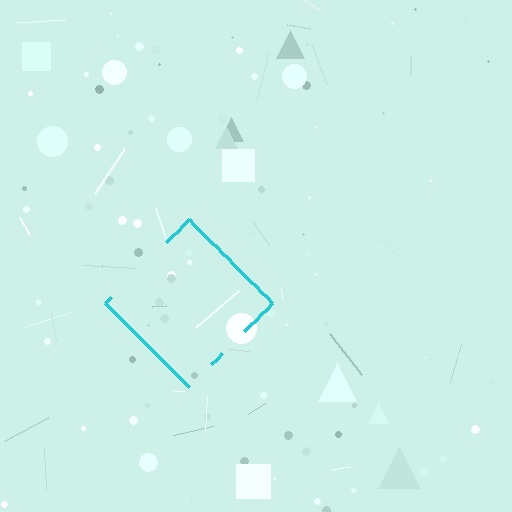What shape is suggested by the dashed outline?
The dashed outline suggests a diamond.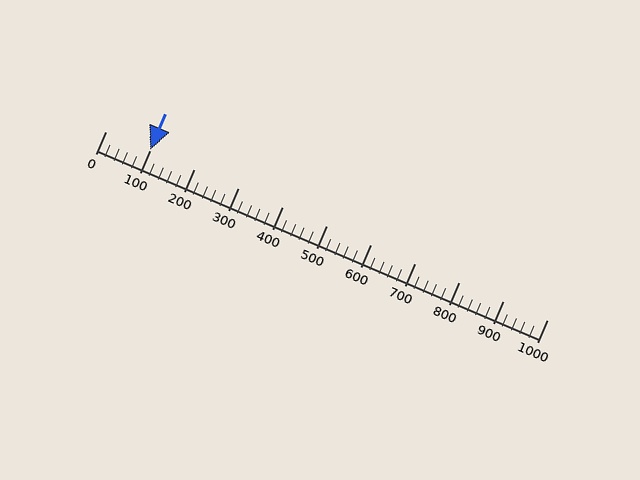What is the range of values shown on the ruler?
The ruler shows values from 0 to 1000.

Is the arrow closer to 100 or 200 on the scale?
The arrow is closer to 100.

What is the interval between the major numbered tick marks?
The major tick marks are spaced 100 units apart.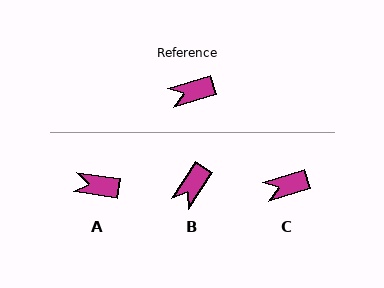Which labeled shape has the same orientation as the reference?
C.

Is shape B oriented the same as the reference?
No, it is off by about 40 degrees.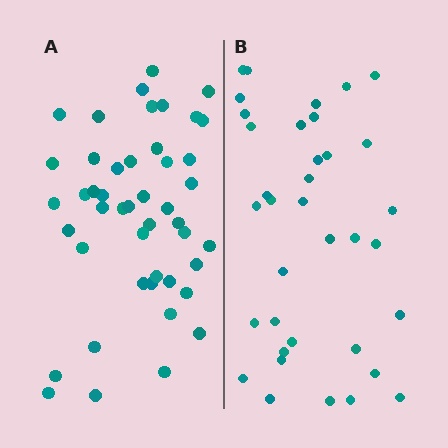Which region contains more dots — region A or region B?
Region A (the left region) has more dots.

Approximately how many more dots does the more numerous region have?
Region A has roughly 10 or so more dots than region B.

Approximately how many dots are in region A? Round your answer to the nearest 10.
About 50 dots. (The exact count is 46, which rounds to 50.)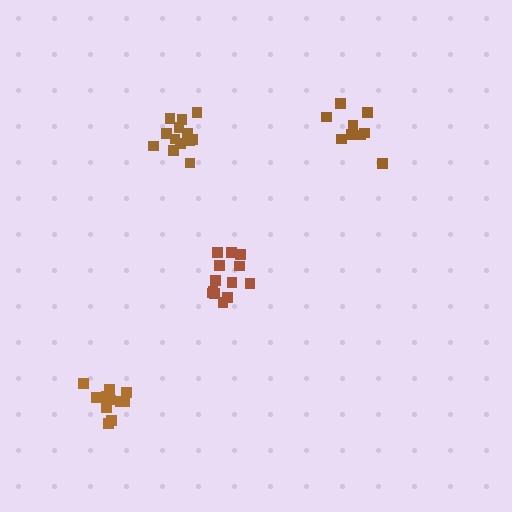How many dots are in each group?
Group 1: 9 dots, Group 2: 13 dots, Group 3: 13 dots, Group 4: 11 dots (46 total).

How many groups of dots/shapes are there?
There are 4 groups.